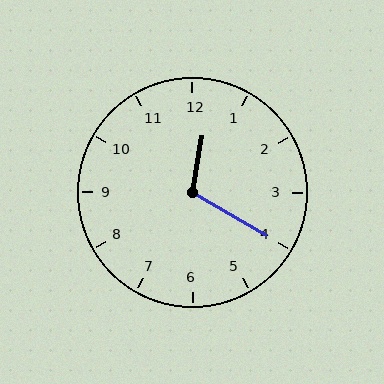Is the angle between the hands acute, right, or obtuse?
It is obtuse.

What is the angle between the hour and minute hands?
Approximately 110 degrees.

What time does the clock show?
12:20.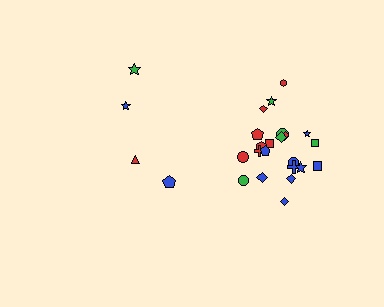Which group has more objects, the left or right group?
The right group.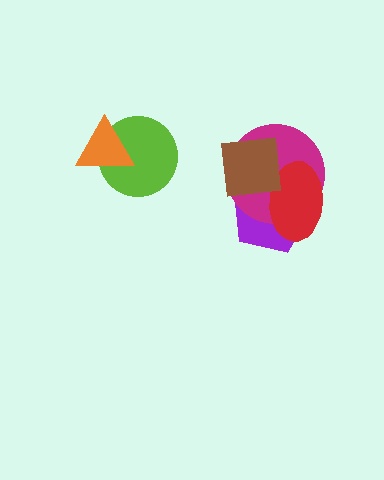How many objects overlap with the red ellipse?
3 objects overlap with the red ellipse.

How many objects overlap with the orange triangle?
1 object overlaps with the orange triangle.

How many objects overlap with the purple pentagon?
3 objects overlap with the purple pentagon.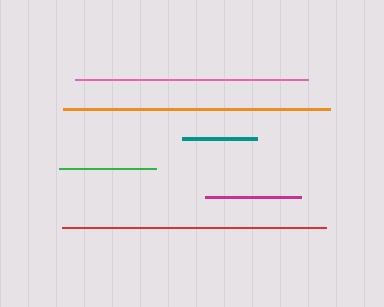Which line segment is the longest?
The orange line is the longest at approximately 267 pixels.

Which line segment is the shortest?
The teal line is the shortest at approximately 75 pixels.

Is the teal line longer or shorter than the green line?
The green line is longer than the teal line.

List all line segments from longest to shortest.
From longest to shortest: orange, red, pink, green, magenta, teal.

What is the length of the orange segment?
The orange segment is approximately 267 pixels long.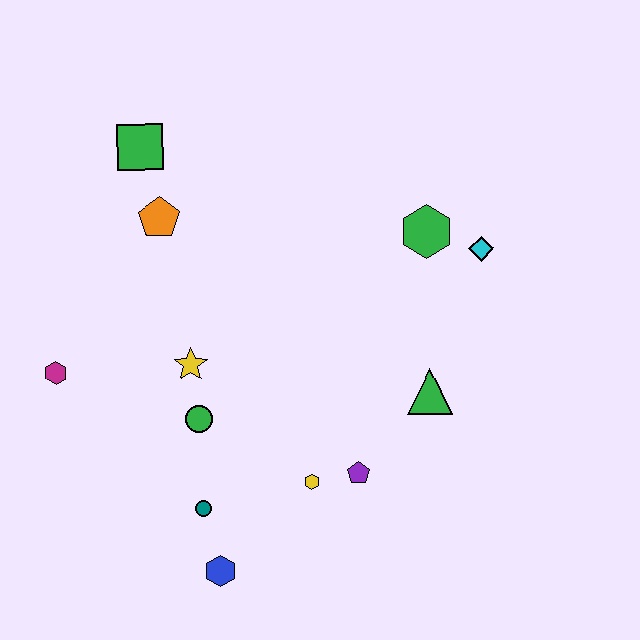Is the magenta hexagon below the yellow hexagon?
No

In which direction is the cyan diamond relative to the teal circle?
The cyan diamond is to the right of the teal circle.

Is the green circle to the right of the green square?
Yes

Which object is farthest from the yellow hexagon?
The green square is farthest from the yellow hexagon.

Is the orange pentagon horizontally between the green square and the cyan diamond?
Yes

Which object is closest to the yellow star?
The green circle is closest to the yellow star.